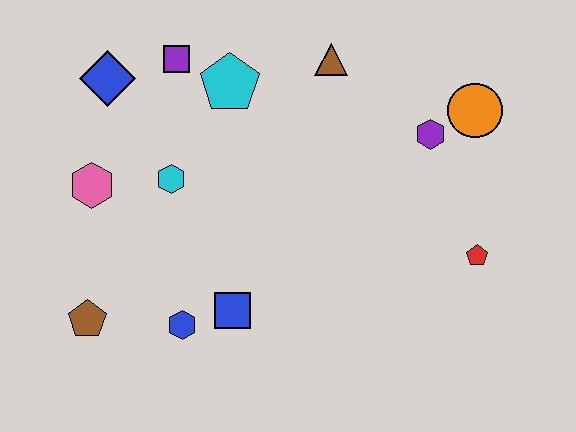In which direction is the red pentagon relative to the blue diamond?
The red pentagon is to the right of the blue diamond.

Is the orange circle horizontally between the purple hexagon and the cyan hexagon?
No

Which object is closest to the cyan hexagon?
The pink hexagon is closest to the cyan hexagon.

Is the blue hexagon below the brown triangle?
Yes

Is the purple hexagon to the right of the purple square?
Yes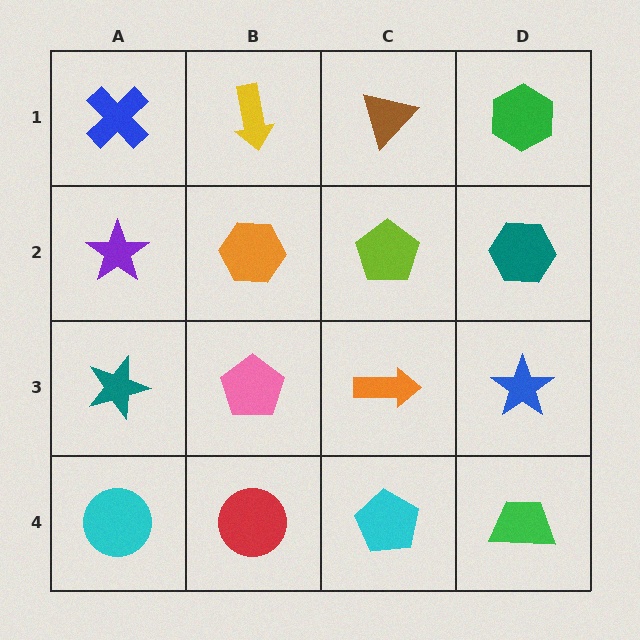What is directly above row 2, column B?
A yellow arrow.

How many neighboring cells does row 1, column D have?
2.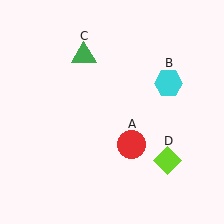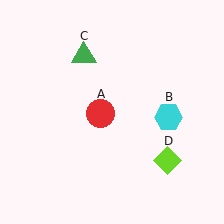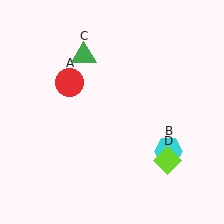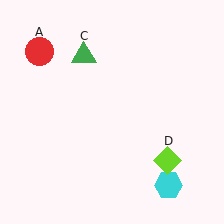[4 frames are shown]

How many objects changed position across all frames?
2 objects changed position: red circle (object A), cyan hexagon (object B).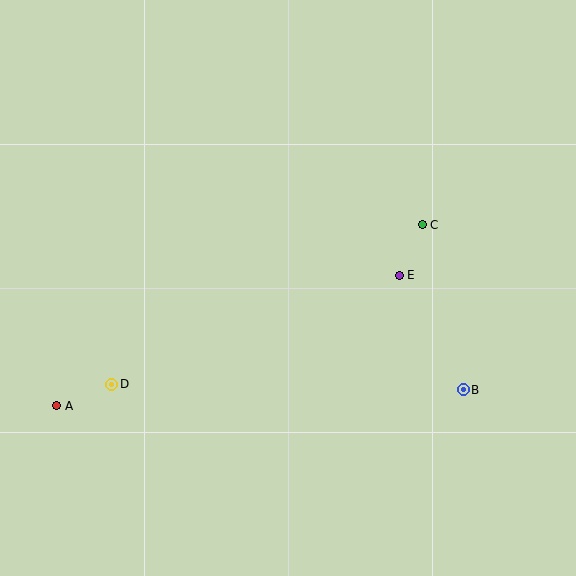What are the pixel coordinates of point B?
Point B is at (463, 390).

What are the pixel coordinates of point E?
Point E is at (399, 275).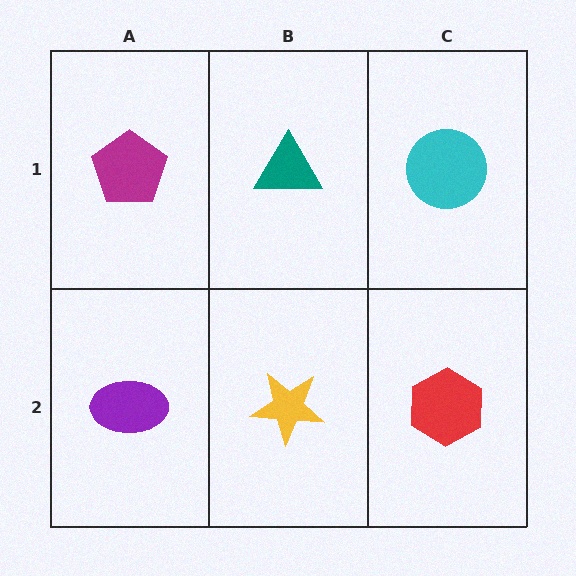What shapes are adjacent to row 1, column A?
A purple ellipse (row 2, column A), a teal triangle (row 1, column B).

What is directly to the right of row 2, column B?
A red hexagon.